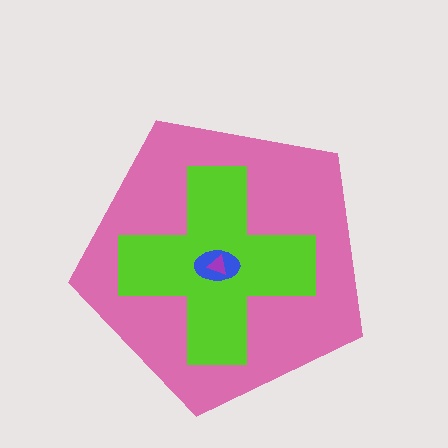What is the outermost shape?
The pink pentagon.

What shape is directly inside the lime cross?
The blue ellipse.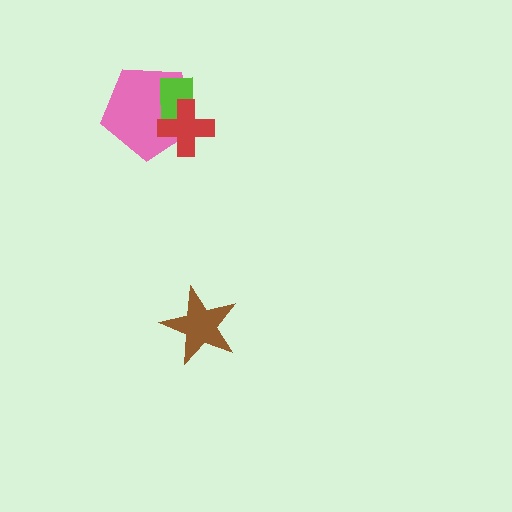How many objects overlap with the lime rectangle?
2 objects overlap with the lime rectangle.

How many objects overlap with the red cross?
2 objects overlap with the red cross.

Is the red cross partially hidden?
No, no other shape covers it.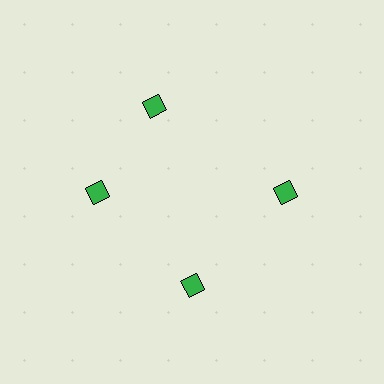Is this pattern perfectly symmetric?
No. The 4 green diamonds are arranged in a ring, but one element near the 12 o'clock position is rotated out of alignment along the ring, breaking the 4-fold rotational symmetry.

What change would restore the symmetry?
The symmetry would be restored by rotating it back into even spacing with its neighbors so that all 4 diamonds sit at equal angles and equal distance from the center.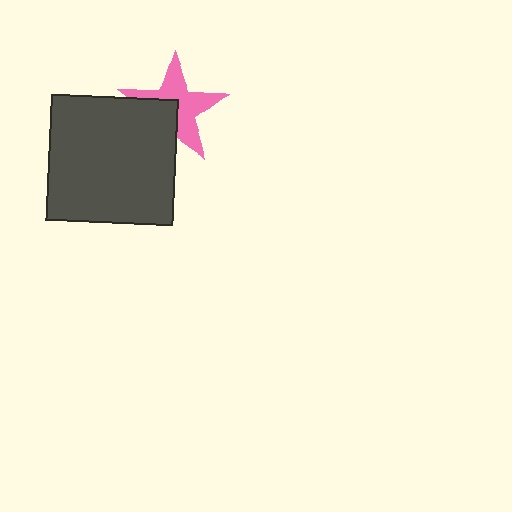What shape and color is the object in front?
The object in front is a dark gray square.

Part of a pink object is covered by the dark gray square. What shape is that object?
It is a star.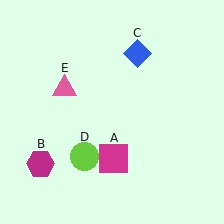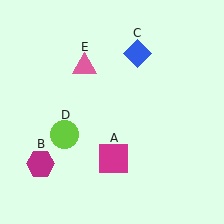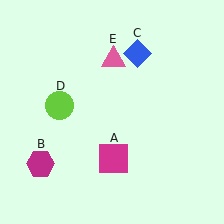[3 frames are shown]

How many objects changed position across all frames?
2 objects changed position: lime circle (object D), pink triangle (object E).